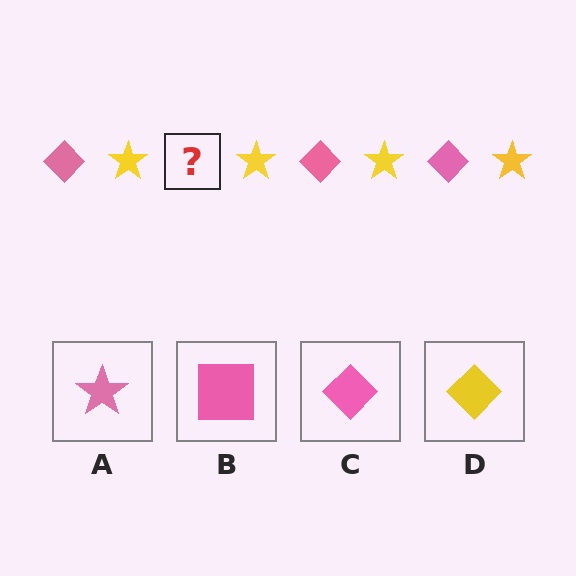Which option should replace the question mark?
Option C.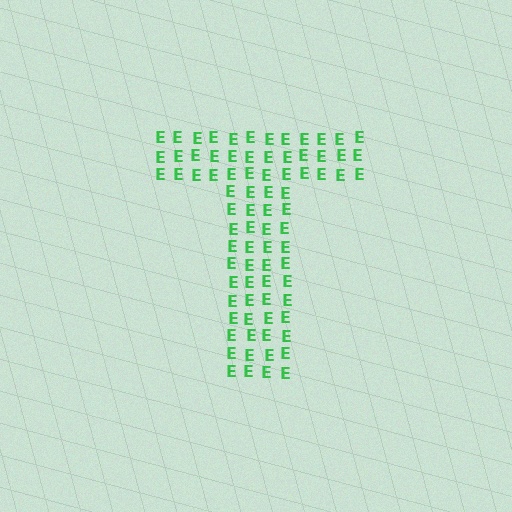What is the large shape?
The large shape is the letter T.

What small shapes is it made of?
It is made of small letter E's.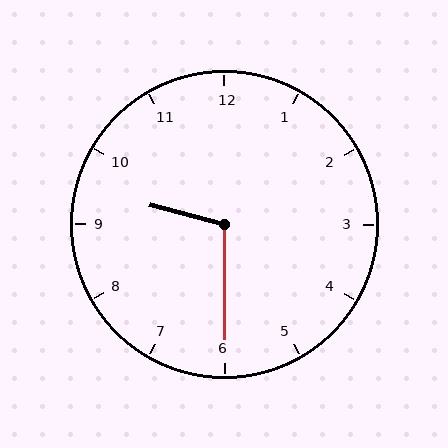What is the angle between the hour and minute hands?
Approximately 105 degrees.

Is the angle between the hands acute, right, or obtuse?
It is obtuse.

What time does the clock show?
9:30.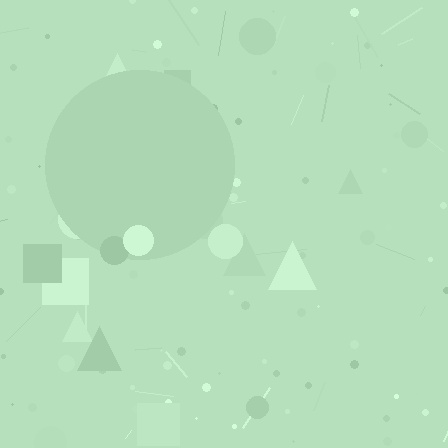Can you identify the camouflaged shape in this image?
The camouflaged shape is a circle.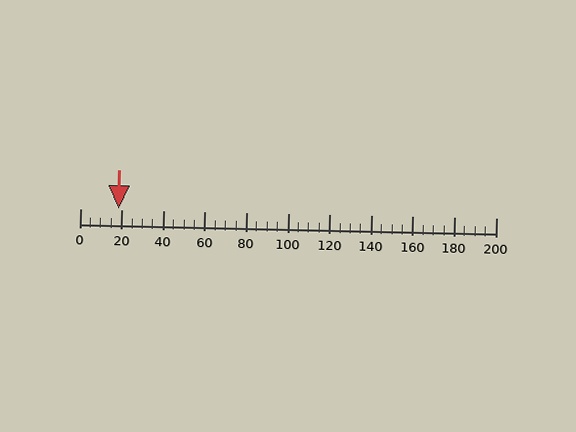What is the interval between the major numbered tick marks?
The major tick marks are spaced 20 units apart.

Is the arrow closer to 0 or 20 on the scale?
The arrow is closer to 20.